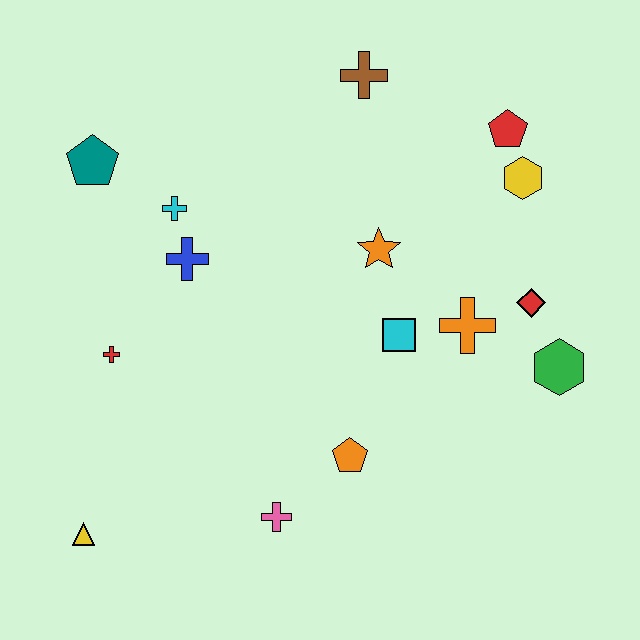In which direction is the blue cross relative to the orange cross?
The blue cross is to the left of the orange cross.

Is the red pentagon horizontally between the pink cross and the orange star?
No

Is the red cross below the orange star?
Yes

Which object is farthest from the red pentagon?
The yellow triangle is farthest from the red pentagon.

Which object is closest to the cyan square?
The orange cross is closest to the cyan square.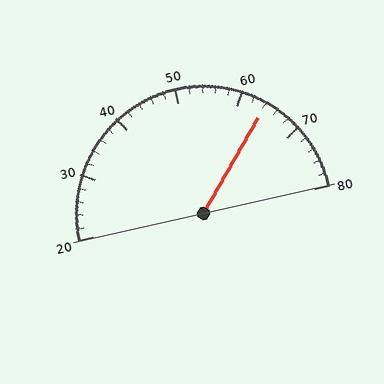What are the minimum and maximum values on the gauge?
The gauge ranges from 20 to 80.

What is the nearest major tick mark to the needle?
The nearest major tick mark is 60.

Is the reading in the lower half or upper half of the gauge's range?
The reading is in the upper half of the range (20 to 80).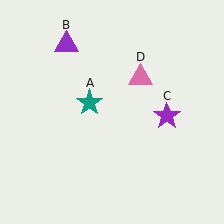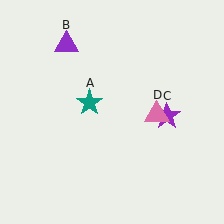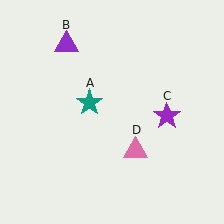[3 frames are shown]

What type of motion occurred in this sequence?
The pink triangle (object D) rotated clockwise around the center of the scene.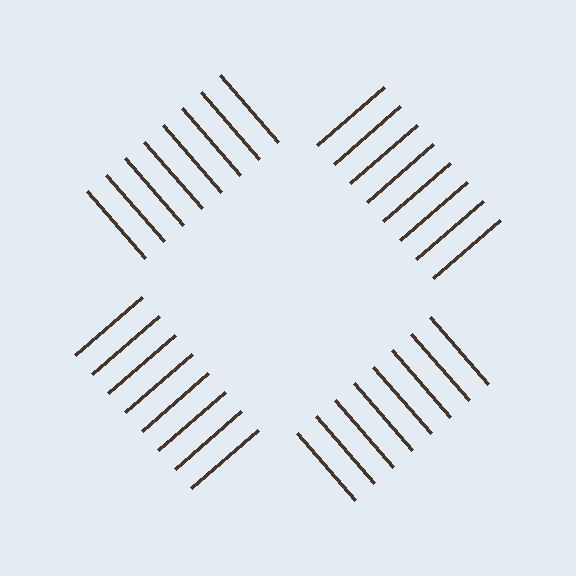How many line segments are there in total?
32 — 8 along each of the 4 edges.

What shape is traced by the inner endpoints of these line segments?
An illusory square — the line segments terminate on its edges but no continuous stroke is drawn.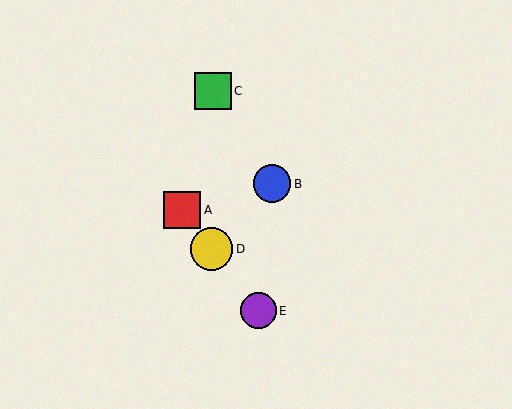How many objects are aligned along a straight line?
3 objects (A, D, E) are aligned along a straight line.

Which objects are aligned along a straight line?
Objects A, D, E are aligned along a straight line.